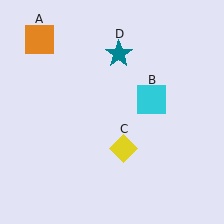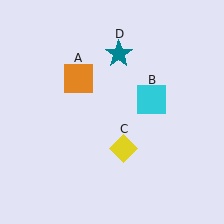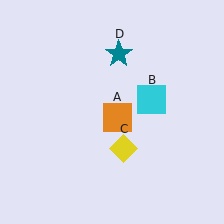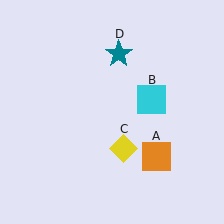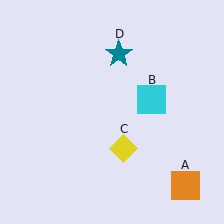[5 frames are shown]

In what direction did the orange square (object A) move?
The orange square (object A) moved down and to the right.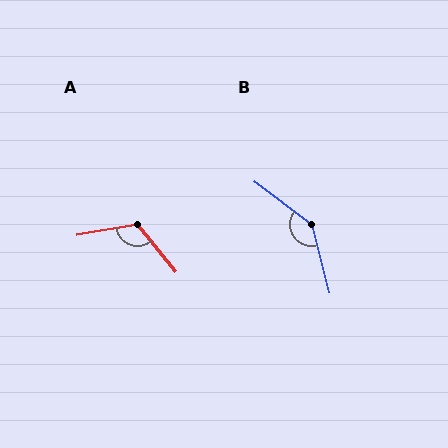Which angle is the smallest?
A, at approximately 119 degrees.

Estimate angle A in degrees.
Approximately 119 degrees.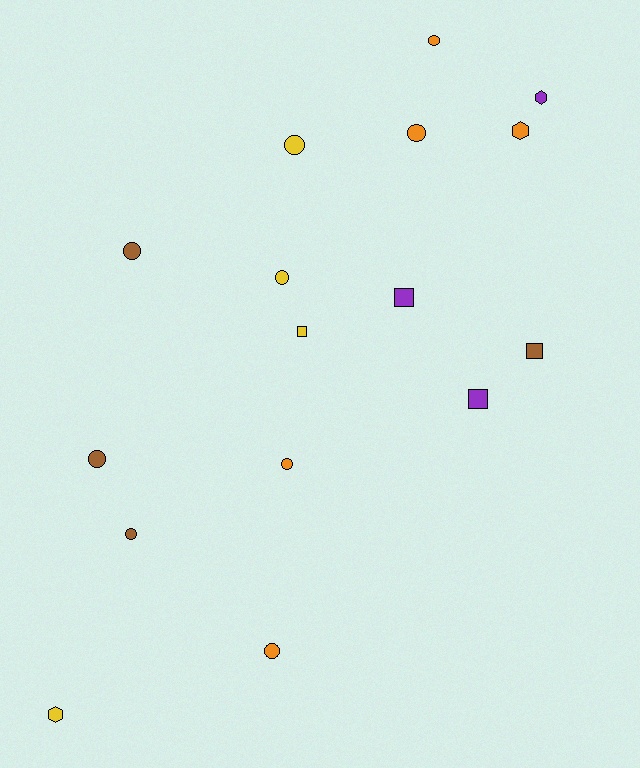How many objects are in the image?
There are 16 objects.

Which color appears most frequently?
Orange, with 5 objects.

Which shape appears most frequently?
Circle, with 9 objects.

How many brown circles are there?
There are 3 brown circles.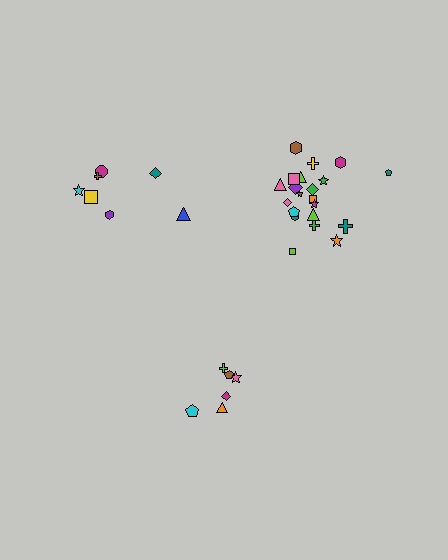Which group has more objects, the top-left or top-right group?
The top-right group.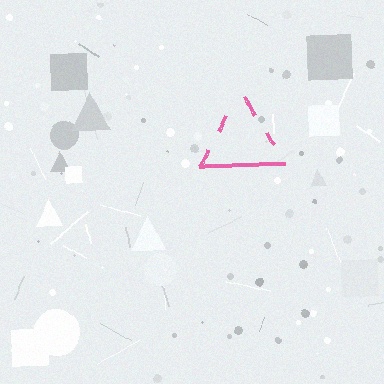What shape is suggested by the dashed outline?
The dashed outline suggests a triangle.